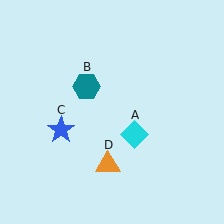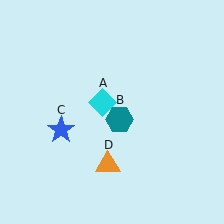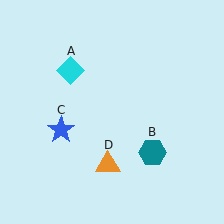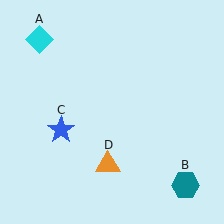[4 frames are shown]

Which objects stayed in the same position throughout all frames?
Blue star (object C) and orange triangle (object D) remained stationary.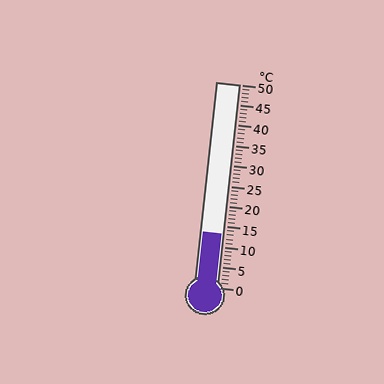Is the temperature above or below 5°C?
The temperature is above 5°C.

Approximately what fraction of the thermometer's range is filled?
The thermometer is filled to approximately 25% of its range.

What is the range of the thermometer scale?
The thermometer scale ranges from 0°C to 50°C.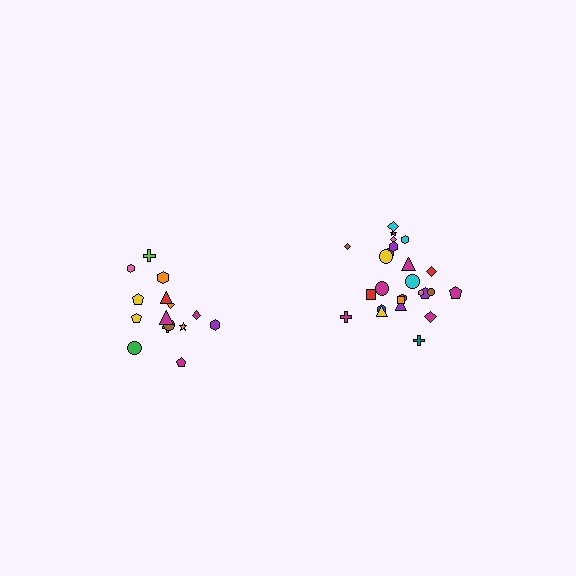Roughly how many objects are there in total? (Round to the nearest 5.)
Roughly 40 objects in total.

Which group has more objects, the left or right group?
The right group.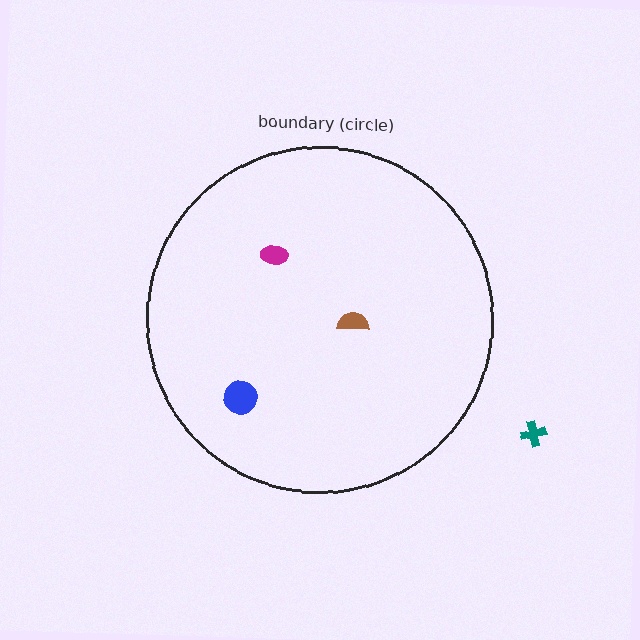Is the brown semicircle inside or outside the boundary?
Inside.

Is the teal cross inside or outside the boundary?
Outside.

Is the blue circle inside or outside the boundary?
Inside.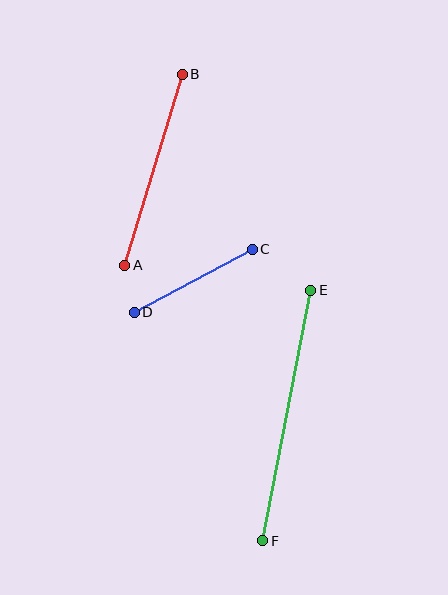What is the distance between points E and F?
The distance is approximately 255 pixels.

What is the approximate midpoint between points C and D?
The midpoint is at approximately (193, 281) pixels.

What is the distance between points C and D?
The distance is approximately 134 pixels.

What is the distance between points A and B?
The distance is approximately 199 pixels.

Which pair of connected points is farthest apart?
Points E and F are farthest apart.